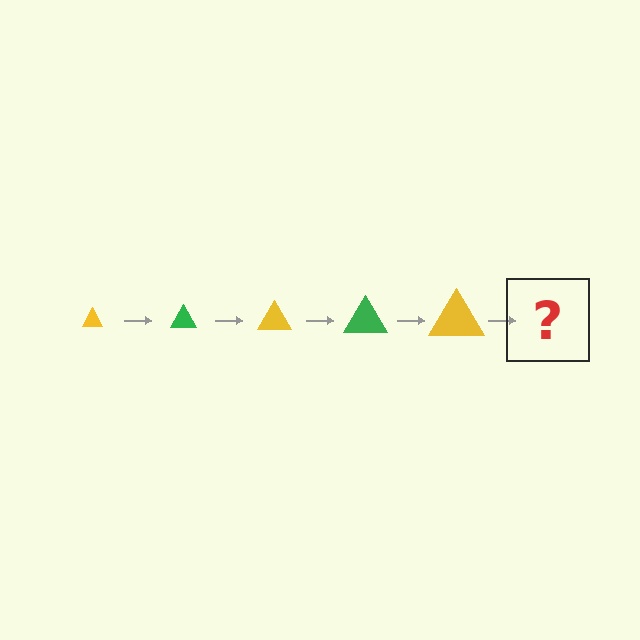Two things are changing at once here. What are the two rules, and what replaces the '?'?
The two rules are that the triangle grows larger each step and the color cycles through yellow and green. The '?' should be a green triangle, larger than the previous one.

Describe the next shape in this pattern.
It should be a green triangle, larger than the previous one.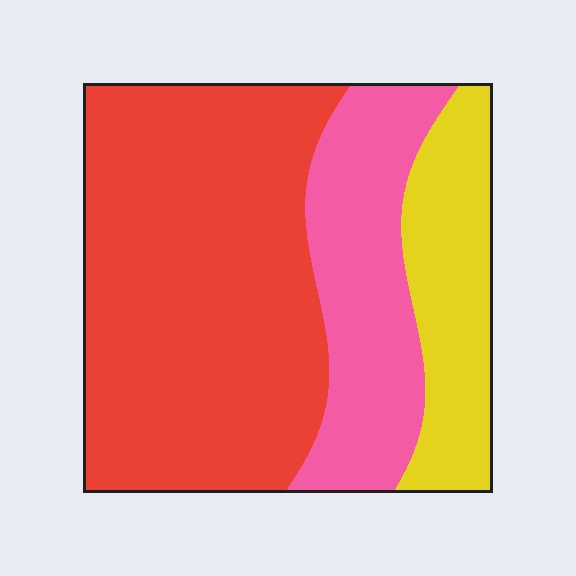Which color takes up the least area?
Yellow, at roughly 20%.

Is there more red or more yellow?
Red.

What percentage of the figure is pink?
Pink covers around 25% of the figure.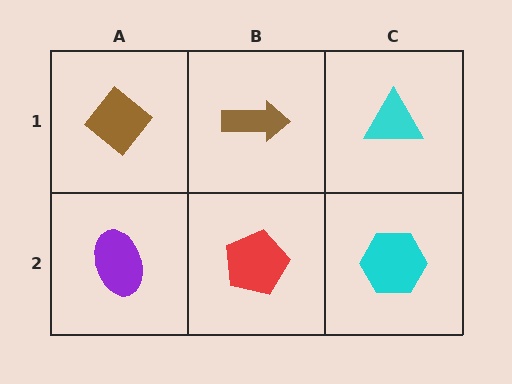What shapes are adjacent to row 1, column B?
A red pentagon (row 2, column B), a brown diamond (row 1, column A), a cyan triangle (row 1, column C).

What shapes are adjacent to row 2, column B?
A brown arrow (row 1, column B), a purple ellipse (row 2, column A), a cyan hexagon (row 2, column C).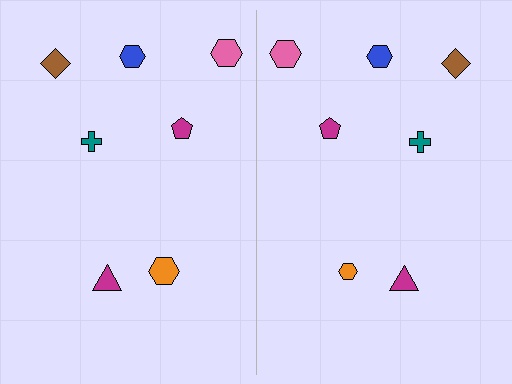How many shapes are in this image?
There are 14 shapes in this image.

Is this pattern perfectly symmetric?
No, the pattern is not perfectly symmetric. The orange hexagon on the right side has a different size than its mirror counterpart.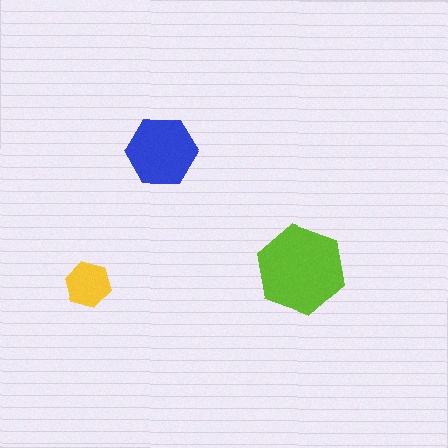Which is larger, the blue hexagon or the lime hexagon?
The lime one.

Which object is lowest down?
The yellow hexagon is bottommost.